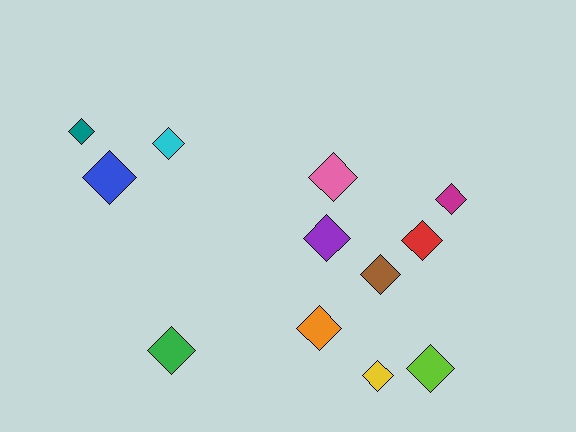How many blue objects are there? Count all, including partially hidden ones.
There is 1 blue object.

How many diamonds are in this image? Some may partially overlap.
There are 12 diamonds.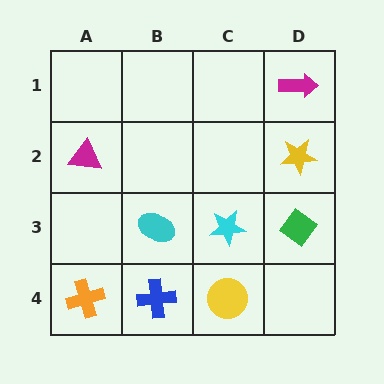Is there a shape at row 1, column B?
No, that cell is empty.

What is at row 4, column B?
A blue cross.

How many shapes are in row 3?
3 shapes.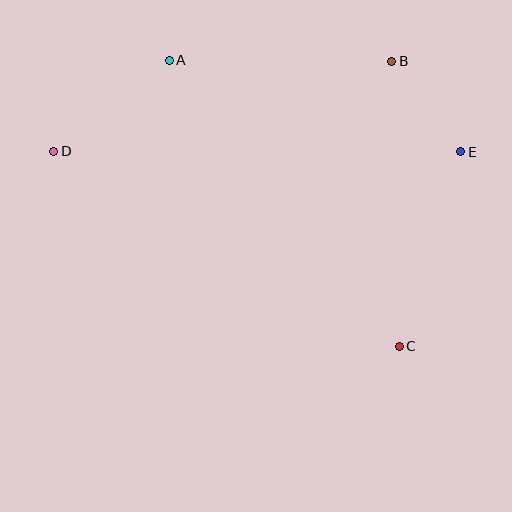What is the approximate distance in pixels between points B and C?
The distance between B and C is approximately 285 pixels.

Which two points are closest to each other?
Points B and E are closest to each other.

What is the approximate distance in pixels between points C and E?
The distance between C and E is approximately 204 pixels.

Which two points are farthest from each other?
Points D and E are farthest from each other.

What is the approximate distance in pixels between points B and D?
The distance between B and D is approximately 350 pixels.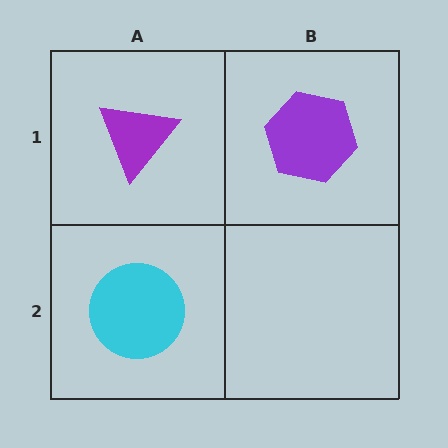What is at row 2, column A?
A cyan circle.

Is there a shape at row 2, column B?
No, that cell is empty.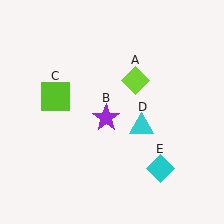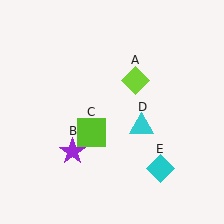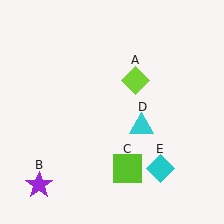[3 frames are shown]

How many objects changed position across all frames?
2 objects changed position: purple star (object B), lime square (object C).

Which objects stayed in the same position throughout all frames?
Lime diamond (object A) and cyan triangle (object D) and cyan diamond (object E) remained stationary.